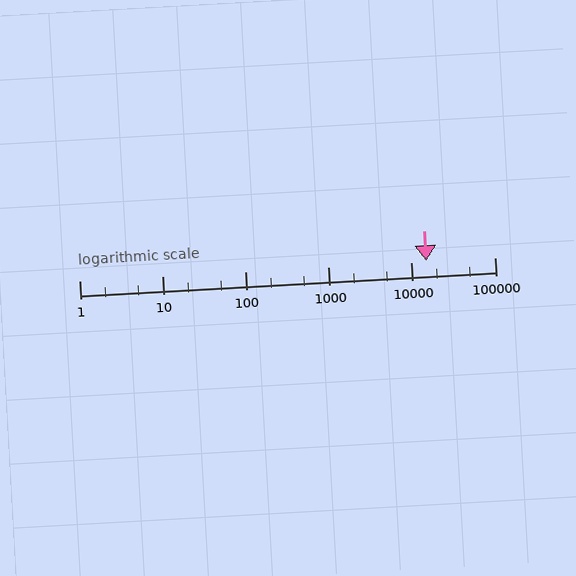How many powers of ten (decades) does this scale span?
The scale spans 5 decades, from 1 to 100000.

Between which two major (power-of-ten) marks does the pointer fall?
The pointer is between 10000 and 100000.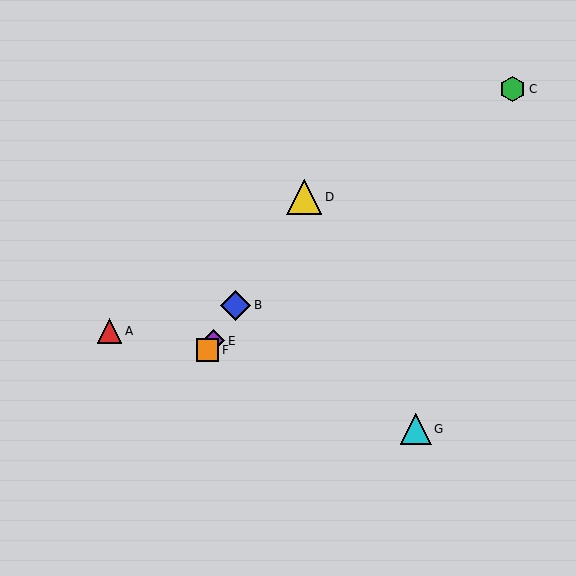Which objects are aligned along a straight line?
Objects B, D, E, F are aligned along a straight line.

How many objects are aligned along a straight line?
4 objects (B, D, E, F) are aligned along a straight line.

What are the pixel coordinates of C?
Object C is at (513, 89).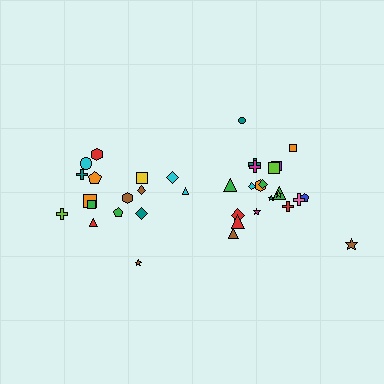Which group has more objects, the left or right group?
The right group.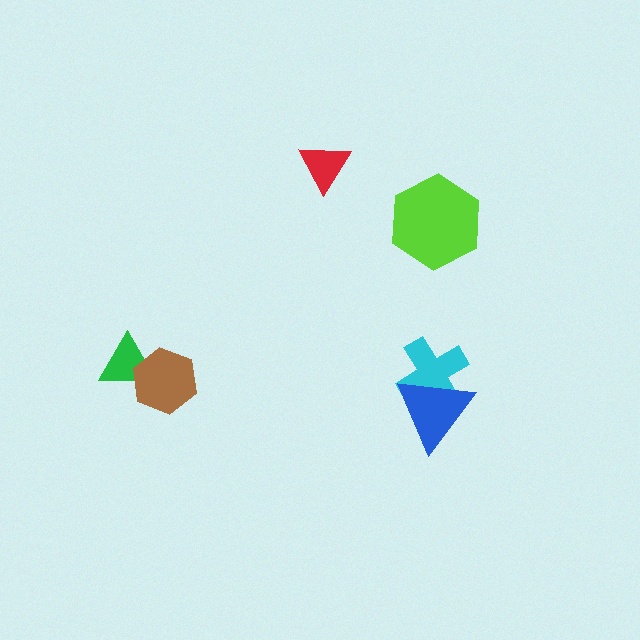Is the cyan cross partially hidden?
Yes, it is partially covered by another shape.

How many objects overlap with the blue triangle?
1 object overlaps with the blue triangle.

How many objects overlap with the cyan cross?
1 object overlaps with the cyan cross.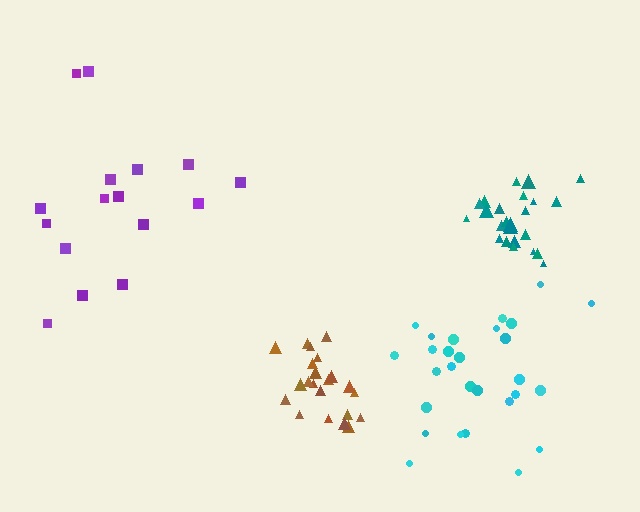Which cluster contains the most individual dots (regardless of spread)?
Cyan (28).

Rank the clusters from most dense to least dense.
teal, brown, cyan, purple.